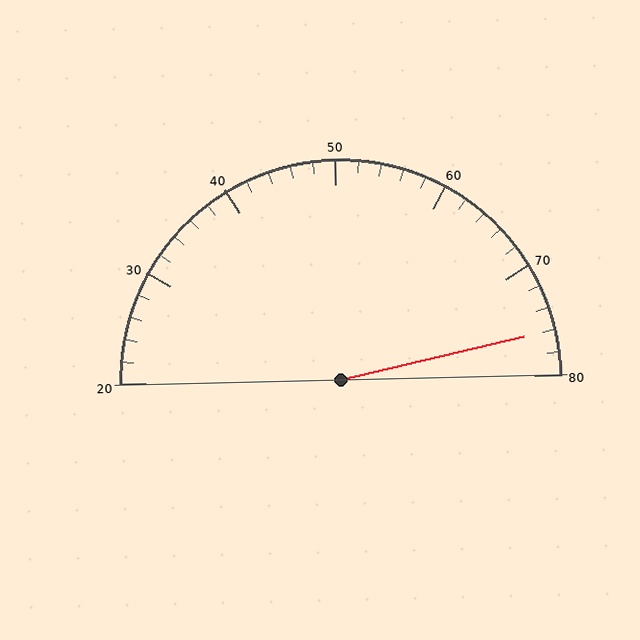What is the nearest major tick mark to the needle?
The nearest major tick mark is 80.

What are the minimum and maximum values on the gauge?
The gauge ranges from 20 to 80.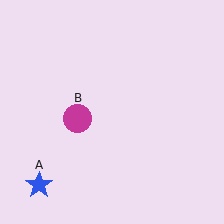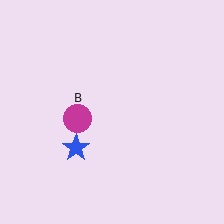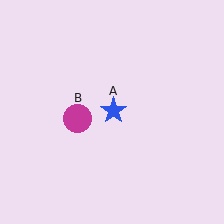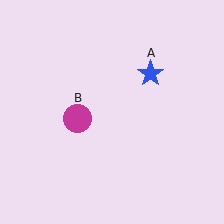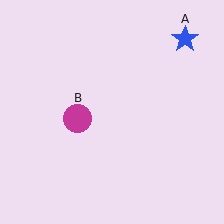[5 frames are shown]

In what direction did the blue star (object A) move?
The blue star (object A) moved up and to the right.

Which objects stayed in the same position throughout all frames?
Magenta circle (object B) remained stationary.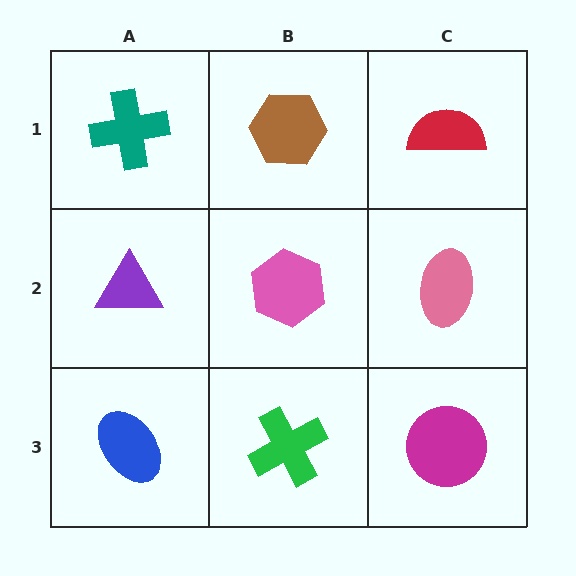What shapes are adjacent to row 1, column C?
A pink ellipse (row 2, column C), a brown hexagon (row 1, column B).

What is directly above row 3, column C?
A pink ellipse.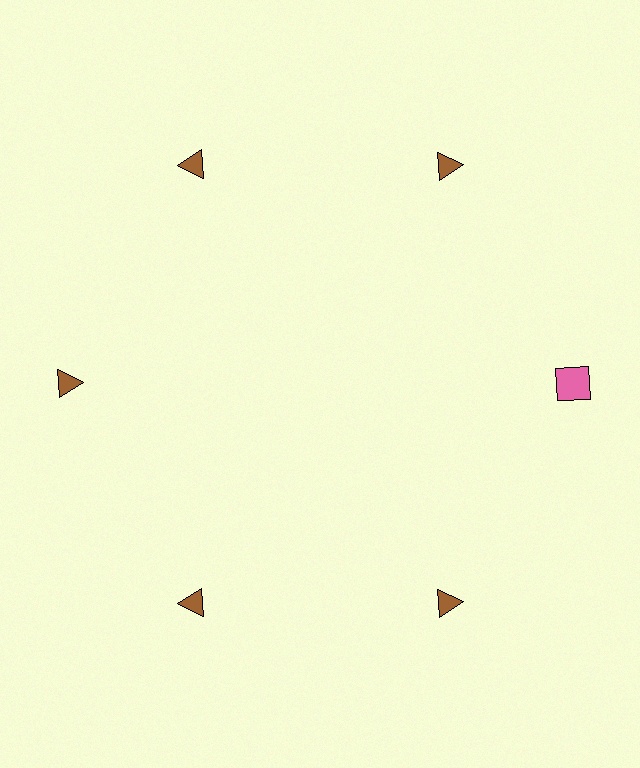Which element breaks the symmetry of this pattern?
The pink square at roughly the 3 o'clock position breaks the symmetry. All other shapes are brown triangles.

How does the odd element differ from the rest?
It differs in both color (pink instead of brown) and shape (square instead of triangle).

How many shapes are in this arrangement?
There are 6 shapes arranged in a ring pattern.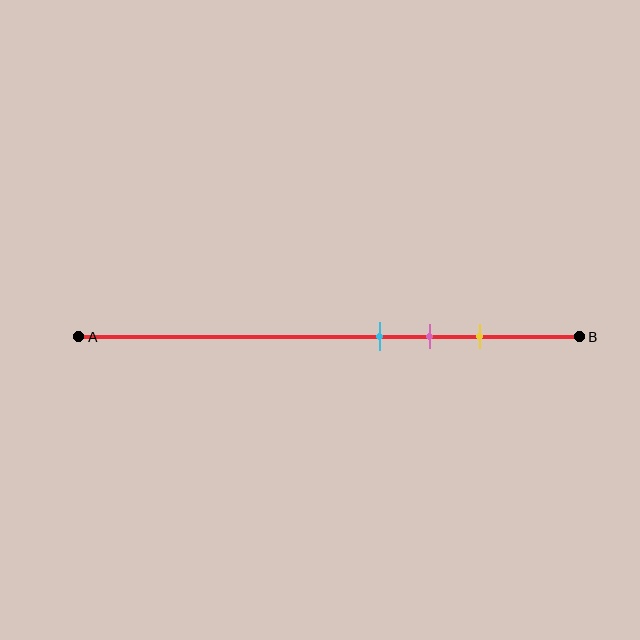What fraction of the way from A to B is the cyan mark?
The cyan mark is approximately 60% (0.6) of the way from A to B.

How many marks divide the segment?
There are 3 marks dividing the segment.